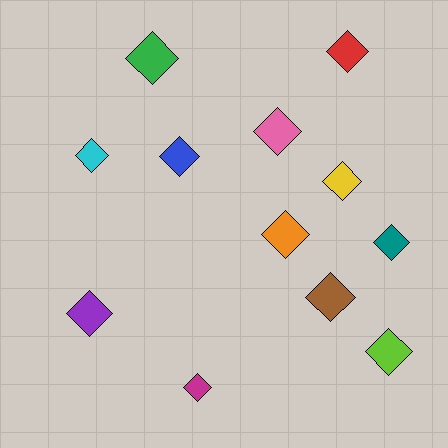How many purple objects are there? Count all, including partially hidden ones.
There is 1 purple object.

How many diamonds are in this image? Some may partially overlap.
There are 12 diamonds.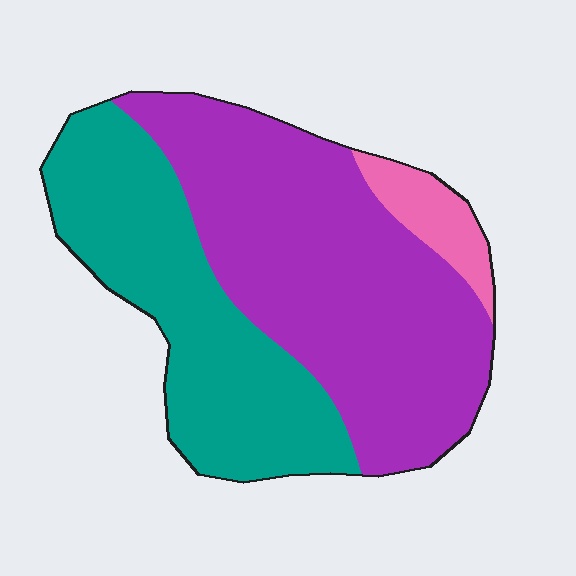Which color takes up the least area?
Pink, at roughly 5%.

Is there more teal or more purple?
Purple.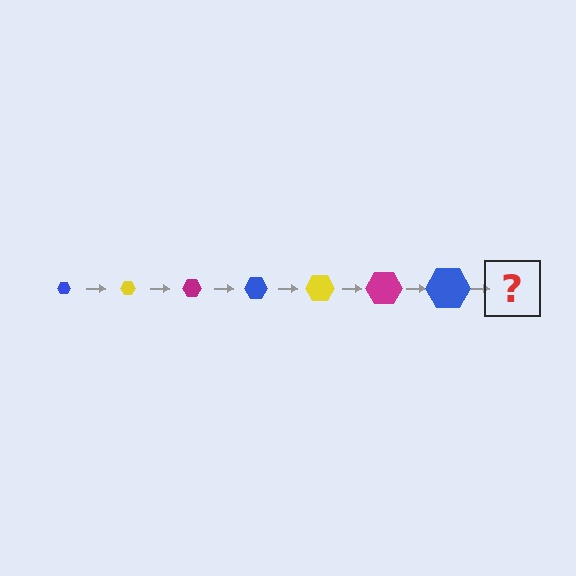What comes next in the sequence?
The next element should be a yellow hexagon, larger than the previous one.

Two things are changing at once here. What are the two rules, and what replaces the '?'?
The two rules are that the hexagon grows larger each step and the color cycles through blue, yellow, and magenta. The '?' should be a yellow hexagon, larger than the previous one.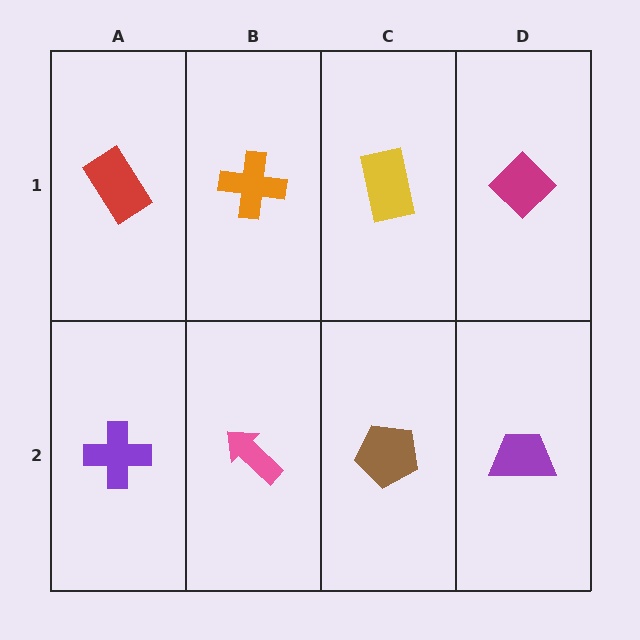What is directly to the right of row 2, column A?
A pink arrow.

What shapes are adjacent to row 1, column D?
A purple trapezoid (row 2, column D), a yellow rectangle (row 1, column C).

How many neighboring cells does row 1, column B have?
3.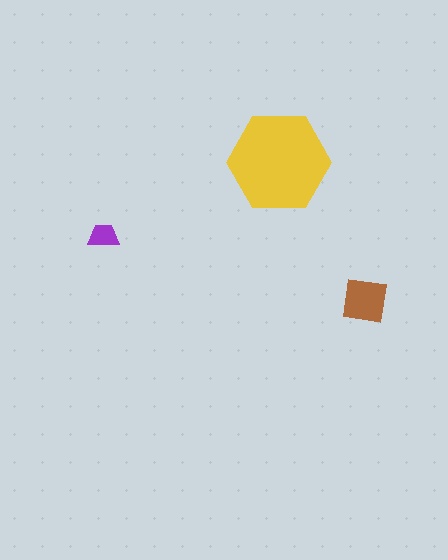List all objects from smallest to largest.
The purple trapezoid, the brown square, the yellow hexagon.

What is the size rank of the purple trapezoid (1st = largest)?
3rd.